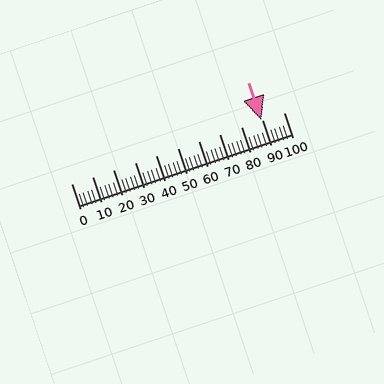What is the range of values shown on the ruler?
The ruler shows values from 0 to 100.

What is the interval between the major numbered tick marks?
The major tick marks are spaced 10 units apart.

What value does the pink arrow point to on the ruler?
The pink arrow points to approximately 90.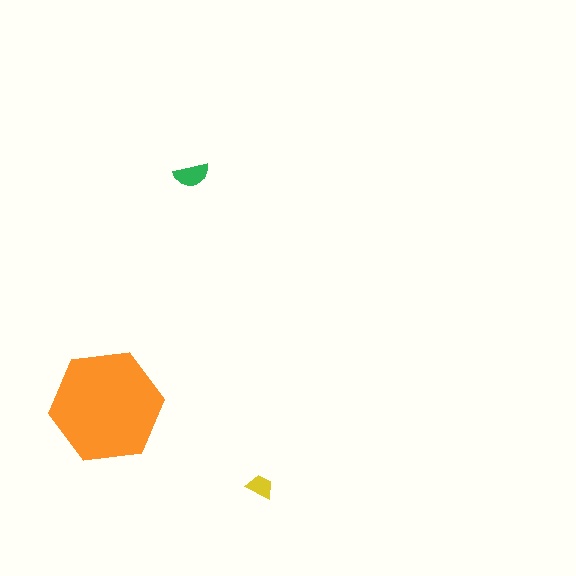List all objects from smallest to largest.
The yellow trapezoid, the green semicircle, the orange hexagon.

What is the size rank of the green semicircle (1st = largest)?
2nd.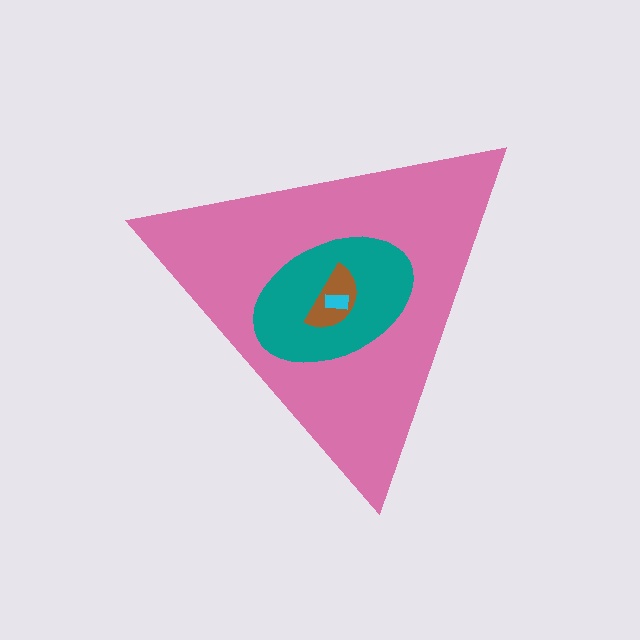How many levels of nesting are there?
4.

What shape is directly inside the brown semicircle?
The cyan rectangle.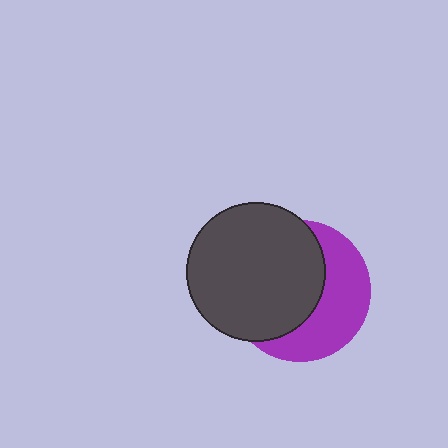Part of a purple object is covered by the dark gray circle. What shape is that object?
It is a circle.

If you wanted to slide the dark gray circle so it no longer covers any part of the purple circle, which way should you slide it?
Slide it left — that is the most direct way to separate the two shapes.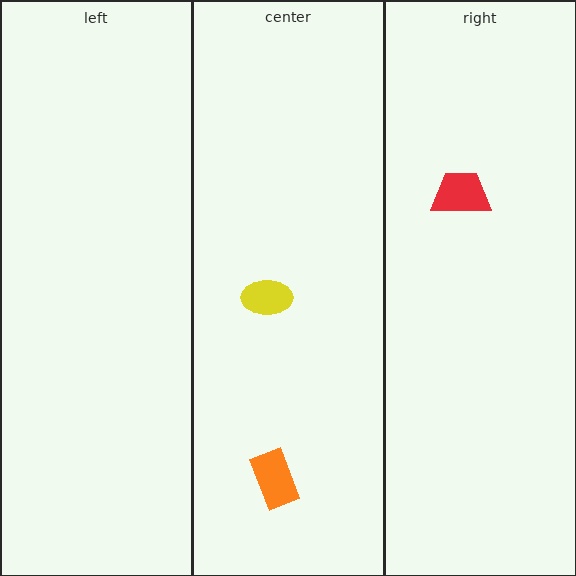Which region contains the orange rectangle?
The center region.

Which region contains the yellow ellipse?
The center region.